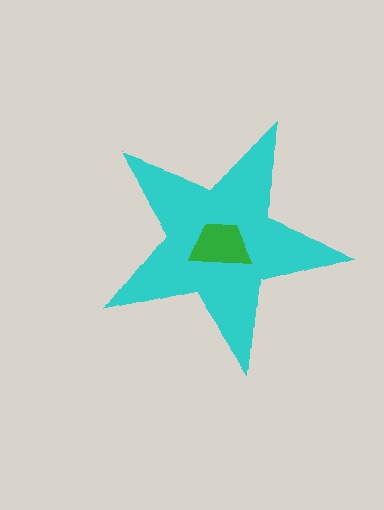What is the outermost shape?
The cyan star.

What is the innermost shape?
The green trapezoid.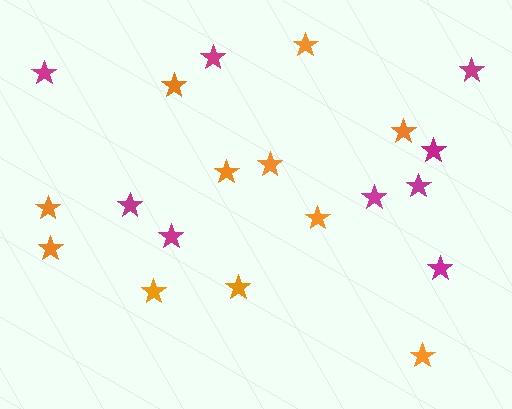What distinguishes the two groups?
There are 2 groups: one group of orange stars (11) and one group of magenta stars (9).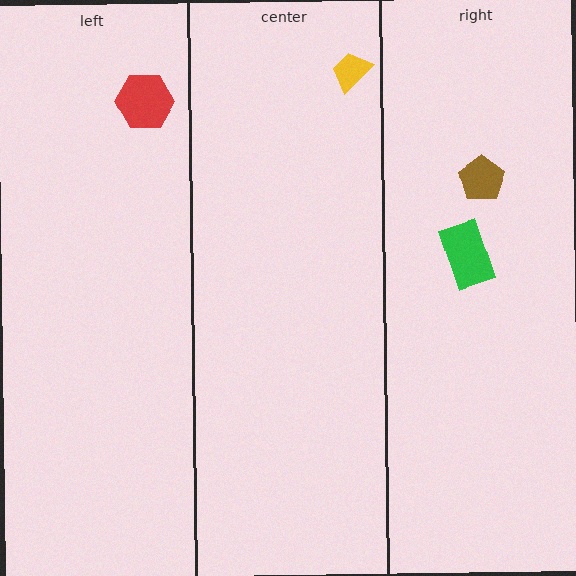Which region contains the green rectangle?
The right region.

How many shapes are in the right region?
2.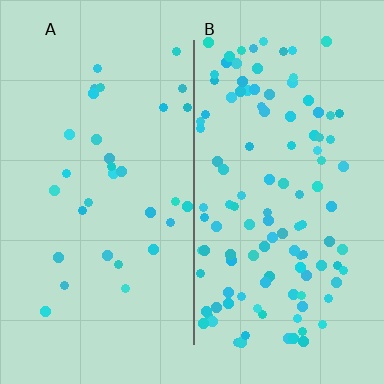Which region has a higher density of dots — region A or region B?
B (the right).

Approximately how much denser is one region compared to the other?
Approximately 3.6× — region B over region A.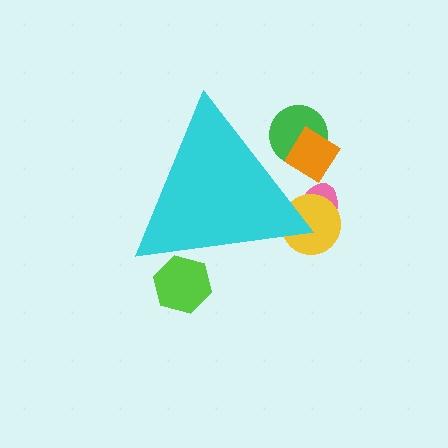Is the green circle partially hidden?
Yes, the green circle is partially hidden behind the cyan triangle.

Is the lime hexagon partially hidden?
Yes, the lime hexagon is partially hidden behind the cyan triangle.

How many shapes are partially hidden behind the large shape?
5 shapes are partially hidden.